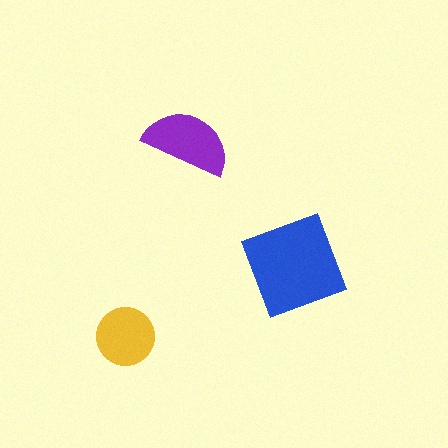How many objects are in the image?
There are 3 objects in the image.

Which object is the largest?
The blue diamond.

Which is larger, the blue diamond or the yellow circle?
The blue diamond.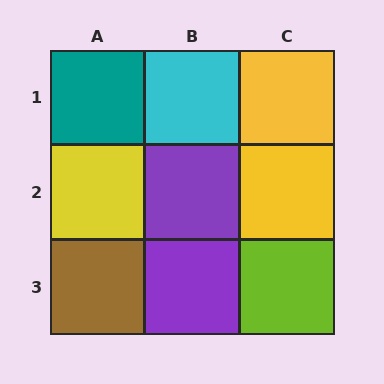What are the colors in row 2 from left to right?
Yellow, purple, yellow.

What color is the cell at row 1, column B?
Cyan.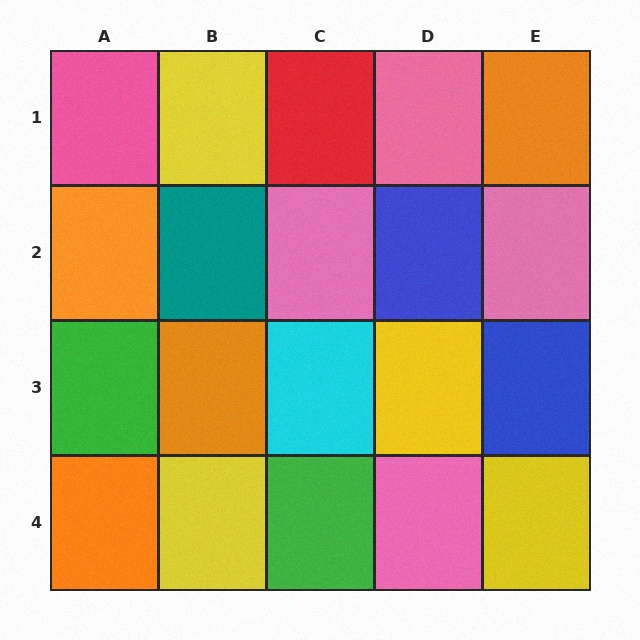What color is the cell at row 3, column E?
Blue.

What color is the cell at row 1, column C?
Red.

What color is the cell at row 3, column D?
Yellow.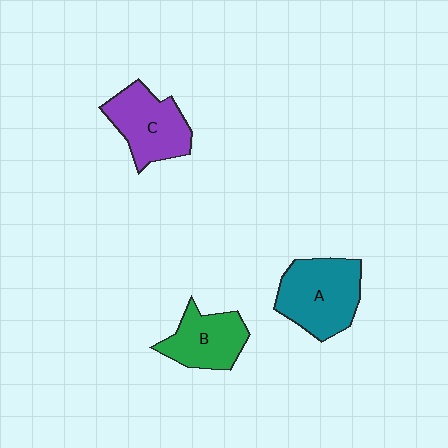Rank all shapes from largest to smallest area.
From largest to smallest: A (teal), C (purple), B (green).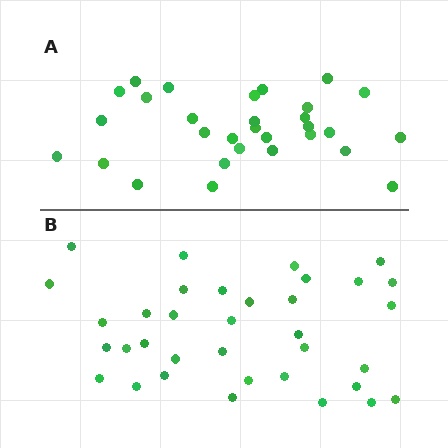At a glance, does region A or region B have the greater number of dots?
Region B (the bottom region) has more dots.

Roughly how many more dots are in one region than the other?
Region B has about 5 more dots than region A.